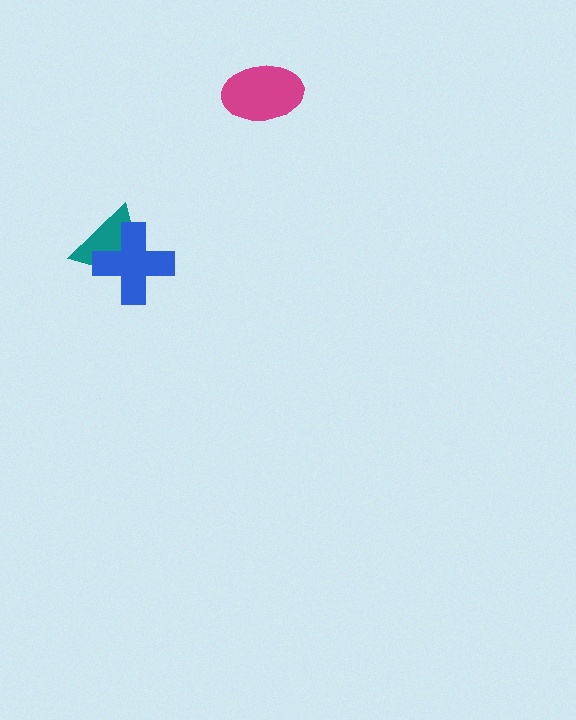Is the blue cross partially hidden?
No, no other shape covers it.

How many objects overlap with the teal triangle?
1 object overlaps with the teal triangle.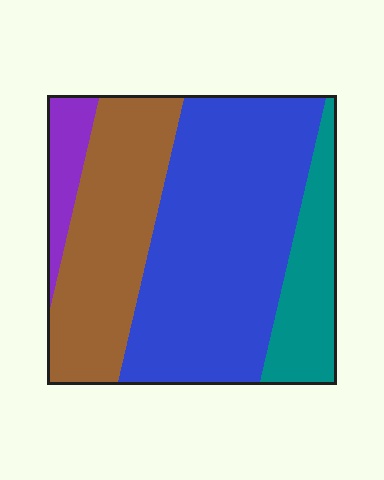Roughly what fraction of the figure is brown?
Brown takes up between a quarter and a half of the figure.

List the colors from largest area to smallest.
From largest to smallest: blue, brown, teal, purple.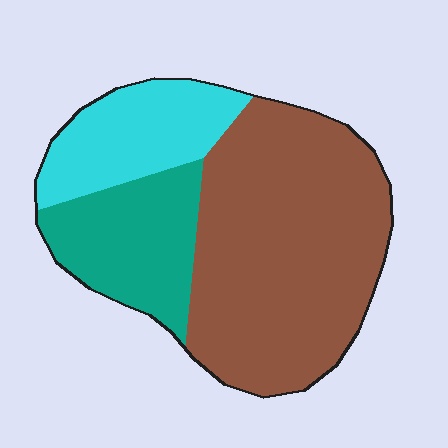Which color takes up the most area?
Brown, at roughly 60%.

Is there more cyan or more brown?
Brown.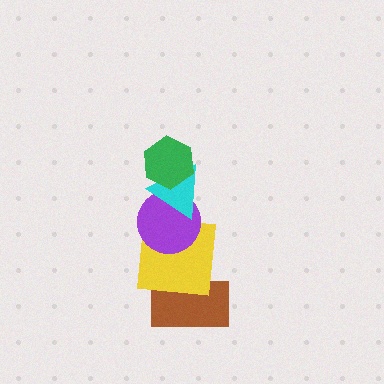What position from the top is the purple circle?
The purple circle is 3rd from the top.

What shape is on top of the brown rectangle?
The yellow square is on top of the brown rectangle.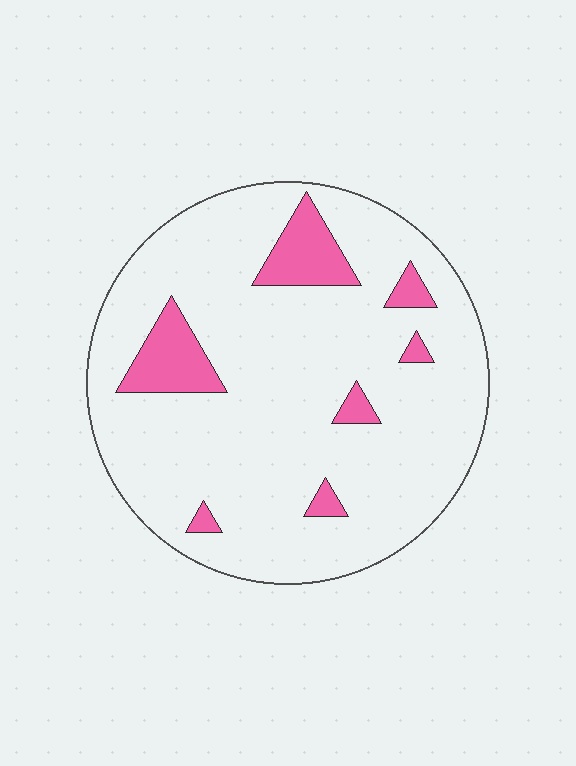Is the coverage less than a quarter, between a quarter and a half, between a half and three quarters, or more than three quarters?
Less than a quarter.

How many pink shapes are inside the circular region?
7.